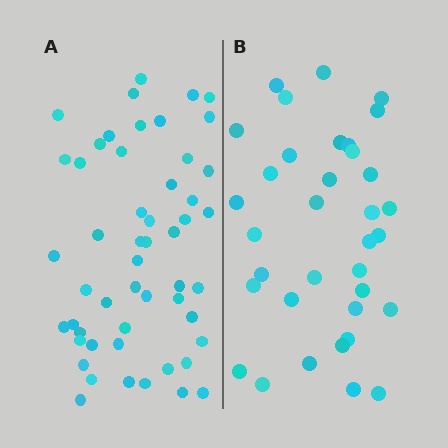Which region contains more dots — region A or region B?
Region A (the left region) has more dots.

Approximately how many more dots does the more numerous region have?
Region A has approximately 15 more dots than region B.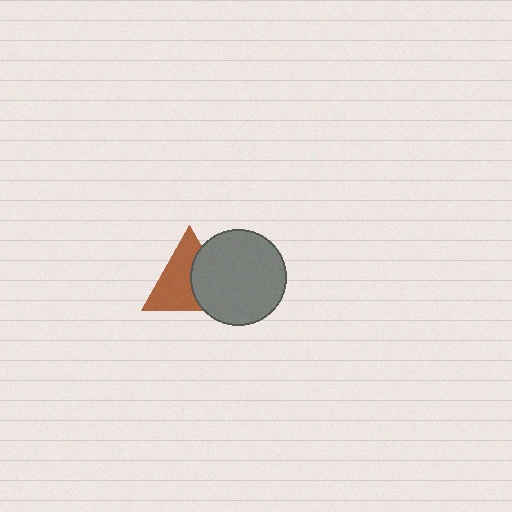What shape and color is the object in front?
The object in front is a gray circle.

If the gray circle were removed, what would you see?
You would see the complete brown triangle.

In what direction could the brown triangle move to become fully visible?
The brown triangle could move left. That would shift it out from behind the gray circle entirely.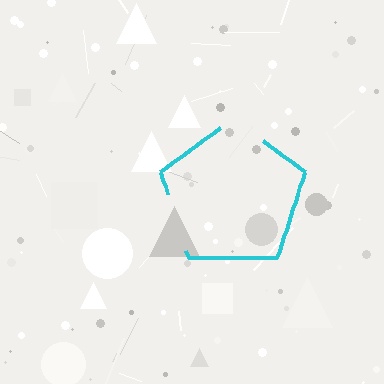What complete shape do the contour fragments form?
The contour fragments form a pentagon.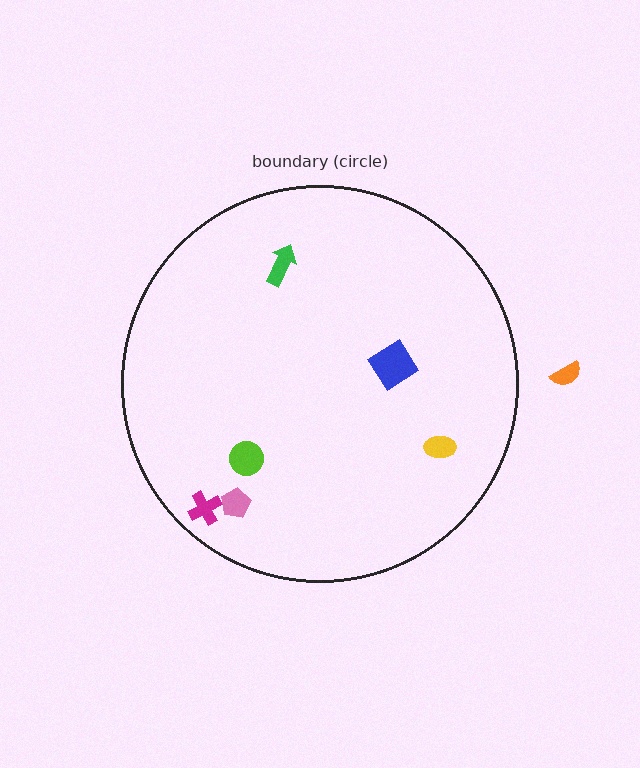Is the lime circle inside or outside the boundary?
Inside.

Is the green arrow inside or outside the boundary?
Inside.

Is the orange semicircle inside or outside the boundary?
Outside.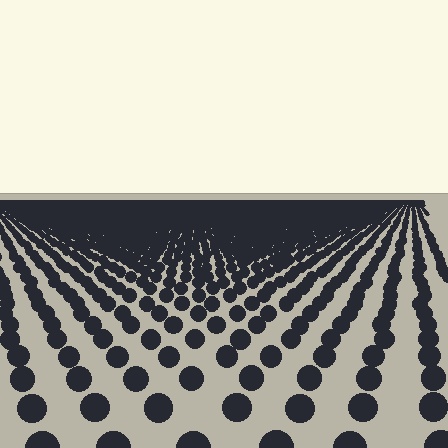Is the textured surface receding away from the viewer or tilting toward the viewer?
The surface is receding away from the viewer. Texture elements get smaller and denser toward the top.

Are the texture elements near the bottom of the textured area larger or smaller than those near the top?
Larger. Near the bottom, elements are closer to the viewer and appear at a bigger on-screen size.